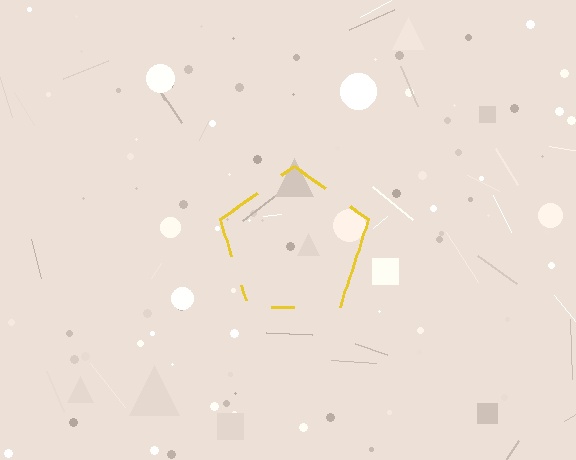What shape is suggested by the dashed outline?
The dashed outline suggests a pentagon.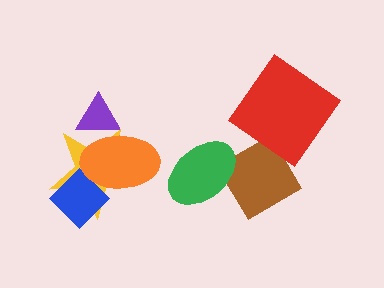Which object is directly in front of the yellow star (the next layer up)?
The blue diamond is directly in front of the yellow star.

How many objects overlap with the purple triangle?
2 objects overlap with the purple triangle.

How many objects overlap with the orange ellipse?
3 objects overlap with the orange ellipse.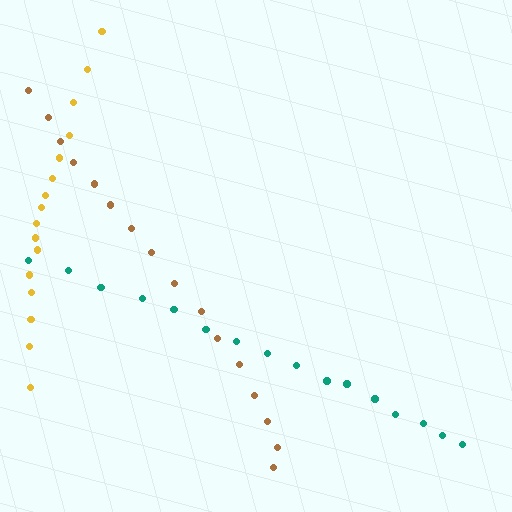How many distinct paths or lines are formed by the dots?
There are 3 distinct paths.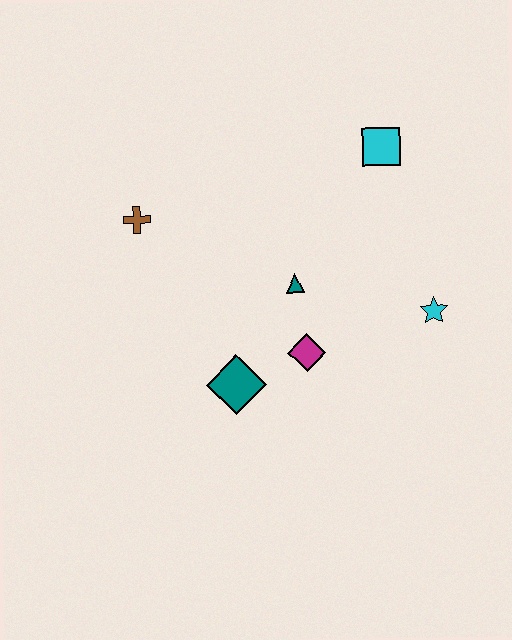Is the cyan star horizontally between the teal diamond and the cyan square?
No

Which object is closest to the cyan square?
The teal triangle is closest to the cyan square.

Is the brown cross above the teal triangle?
Yes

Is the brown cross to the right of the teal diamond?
No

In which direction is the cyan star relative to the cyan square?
The cyan star is below the cyan square.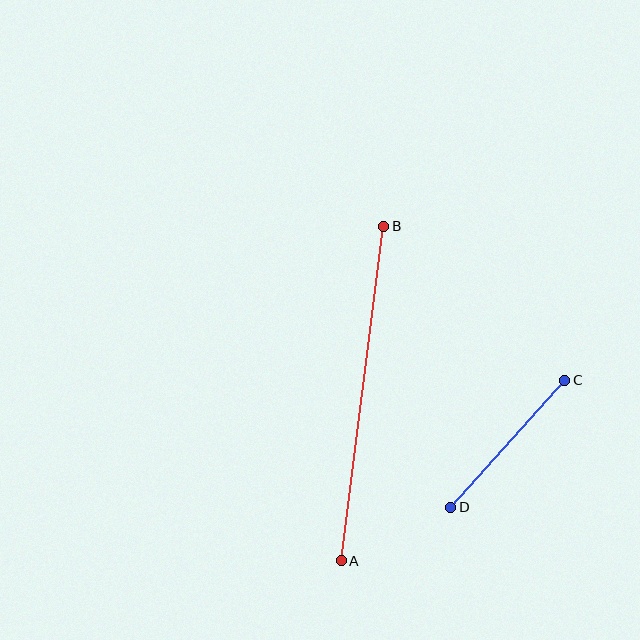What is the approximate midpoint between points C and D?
The midpoint is at approximately (508, 444) pixels.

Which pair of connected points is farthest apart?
Points A and B are farthest apart.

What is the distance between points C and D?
The distance is approximately 171 pixels.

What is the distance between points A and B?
The distance is approximately 337 pixels.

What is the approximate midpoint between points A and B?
The midpoint is at approximately (362, 394) pixels.